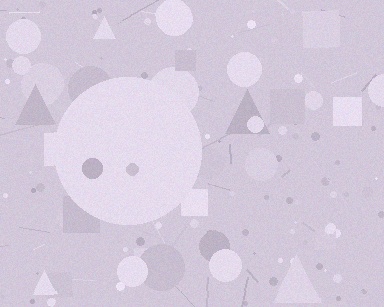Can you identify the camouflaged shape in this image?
The camouflaged shape is a circle.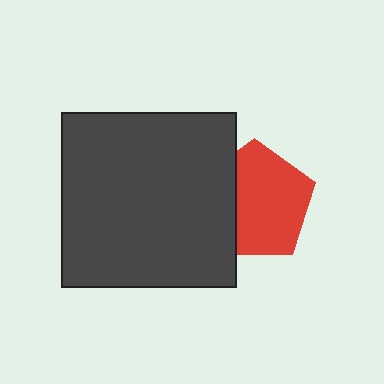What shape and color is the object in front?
The object in front is a dark gray square.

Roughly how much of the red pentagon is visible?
Most of it is visible (roughly 69%).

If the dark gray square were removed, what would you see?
You would see the complete red pentagon.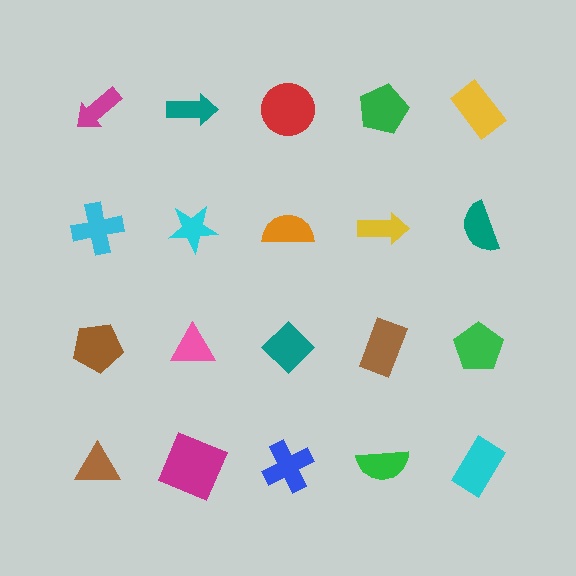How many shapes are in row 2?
5 shapes.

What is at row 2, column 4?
A yellow arrow.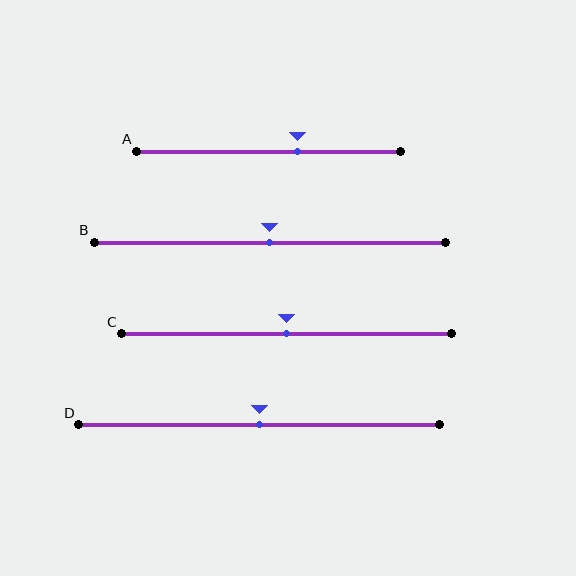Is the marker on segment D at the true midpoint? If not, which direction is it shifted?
Yes, the marker on segment D is at the true midpoint.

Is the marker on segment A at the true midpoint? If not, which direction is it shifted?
No, the marker on segment A is shifted to the right by about 11% of the segment length.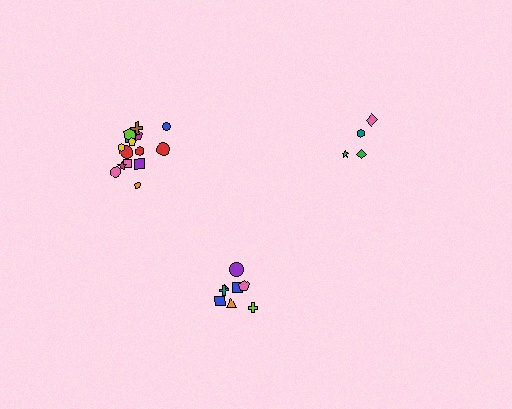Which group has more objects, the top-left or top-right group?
The top-left group.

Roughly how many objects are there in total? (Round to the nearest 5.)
Roughly 25 objects in total.